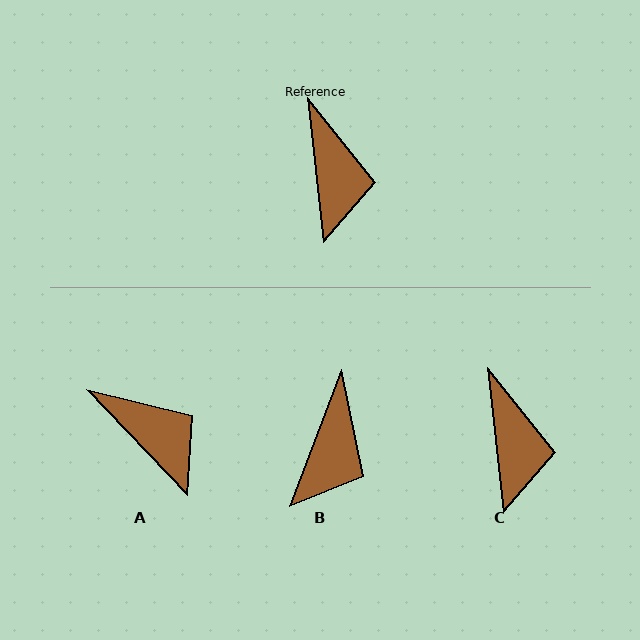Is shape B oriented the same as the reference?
No, it is off by about 27 degrees.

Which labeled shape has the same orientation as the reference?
C.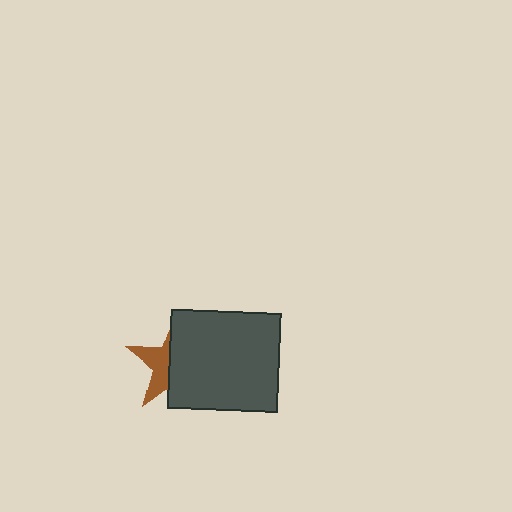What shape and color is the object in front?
The object in front is a dark gray rectangle.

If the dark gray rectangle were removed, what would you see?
You would see the complete brown star.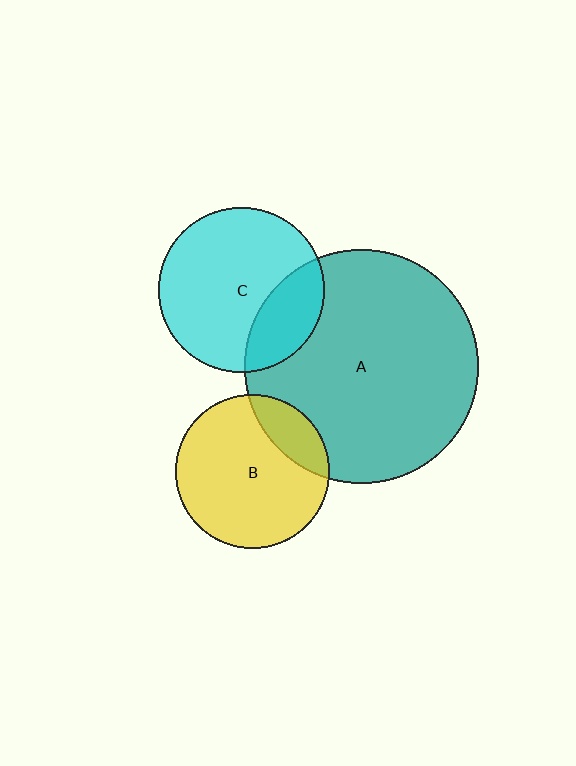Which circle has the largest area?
Circle A (teal).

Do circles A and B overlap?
Yes.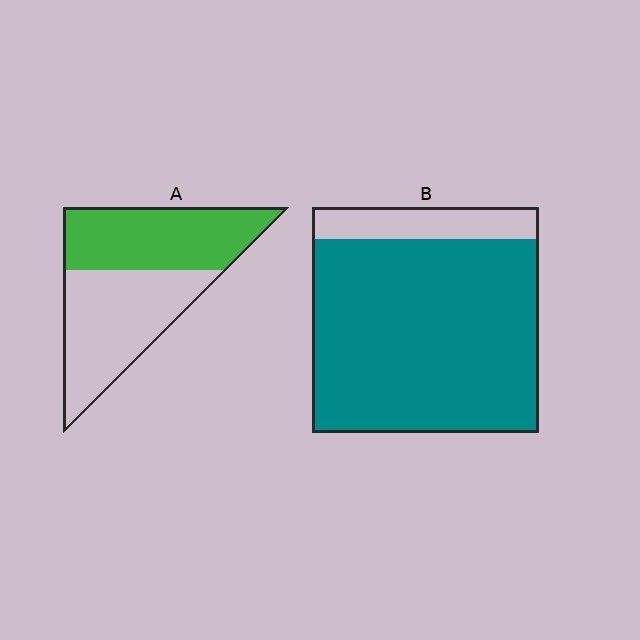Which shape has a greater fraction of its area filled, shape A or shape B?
Shape B.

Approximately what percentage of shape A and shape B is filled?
A is approximately 50% and B is approximately 85%.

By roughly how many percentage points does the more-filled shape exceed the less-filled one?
By roughly 40 percentage points (B over A).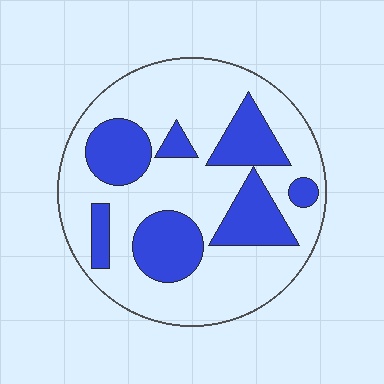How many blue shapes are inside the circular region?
7.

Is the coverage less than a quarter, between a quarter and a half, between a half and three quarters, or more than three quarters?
Between a quarter and a half.